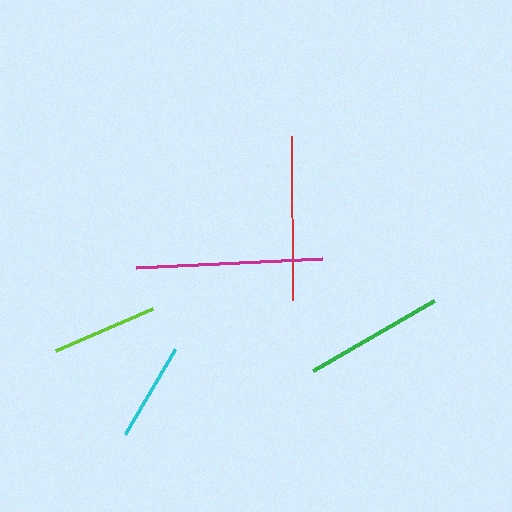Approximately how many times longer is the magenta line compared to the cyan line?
The magenta line is approximately 1.9 times the length of the cyan line.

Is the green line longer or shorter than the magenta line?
The magenta line is longer than the green line.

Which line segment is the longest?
The magenta line is the longest at approximately 187 pixels.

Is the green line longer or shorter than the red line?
The red line is longer than the green line.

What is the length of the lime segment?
The lime segment is approximately 105 pixels long.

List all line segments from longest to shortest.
From longest to shortest: magenta, red, green, lime, cyan.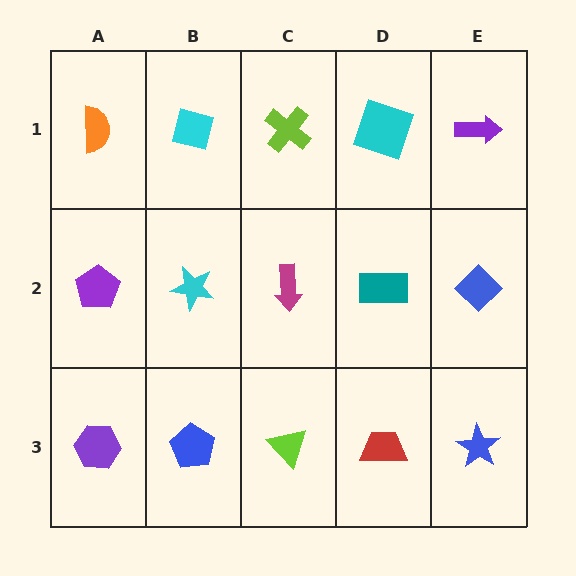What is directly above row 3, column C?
A magenta arrow.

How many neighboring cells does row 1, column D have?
3.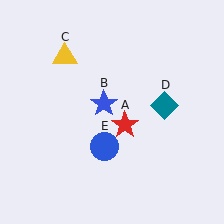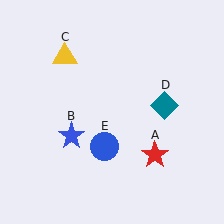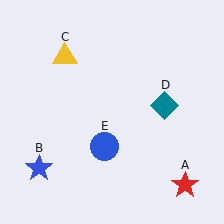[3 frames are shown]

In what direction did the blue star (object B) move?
The blue star (object B) moved down and to the left.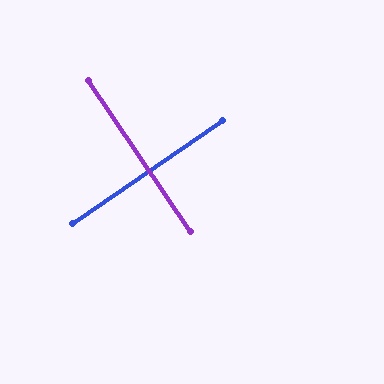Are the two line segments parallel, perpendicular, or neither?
Perpendicular — they meet at approximately 90°.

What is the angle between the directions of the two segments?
Approximately 90 degrees.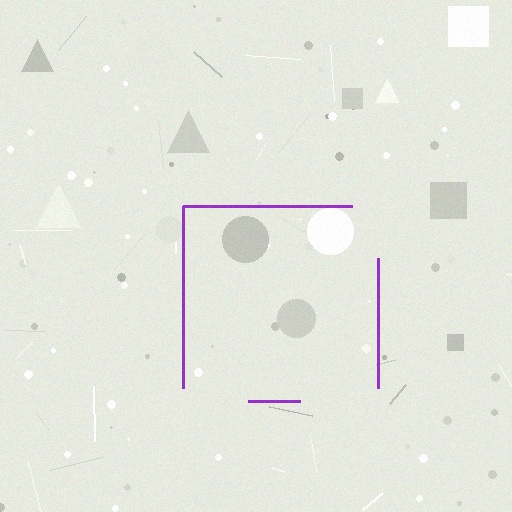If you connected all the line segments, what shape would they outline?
They would outline a square.